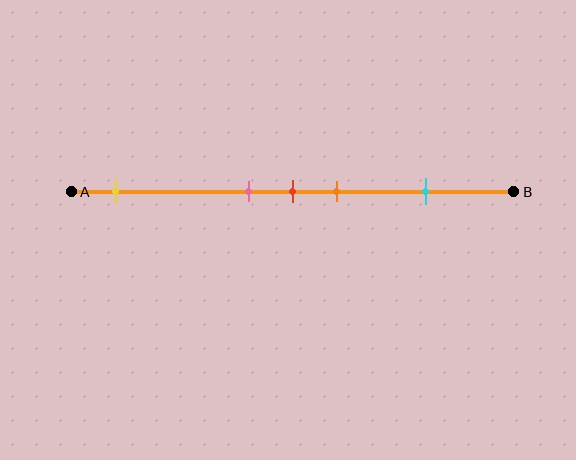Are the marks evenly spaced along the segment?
No, the marks are not evenly spaced.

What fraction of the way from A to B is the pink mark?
The pink mark is approximately 40% (0.4) of the way from A to B.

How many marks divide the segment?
There are 5 marks dividing the segment.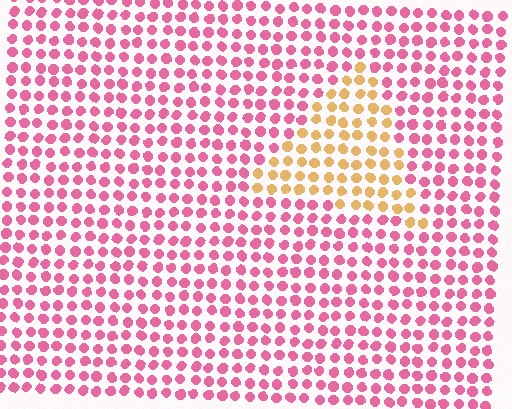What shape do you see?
I see a triangle.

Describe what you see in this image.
The image is filled with small pink elements in a uniform arrangement. A triangle-shaped region is visible where the elements are tinted to a slightly different hue, forming a subtle color boundary.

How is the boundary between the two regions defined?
The boundary is defined purely by a slight shift in hue (about 64 degrees). Spacing, size, and orientation are identical on both sides.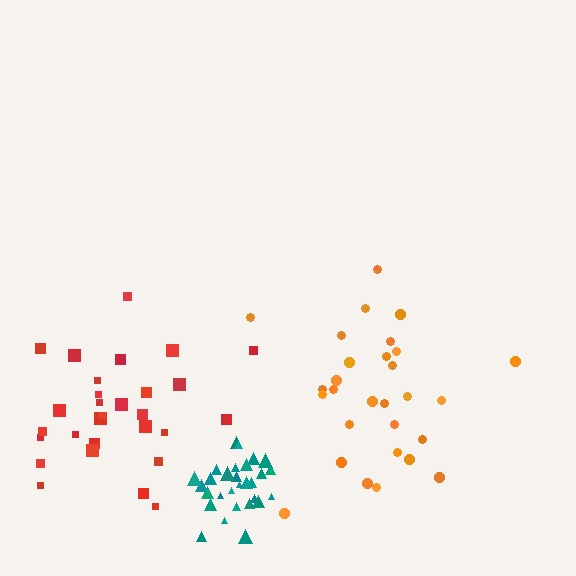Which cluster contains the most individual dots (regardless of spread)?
Teal (30).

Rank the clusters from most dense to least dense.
teal, orange, red.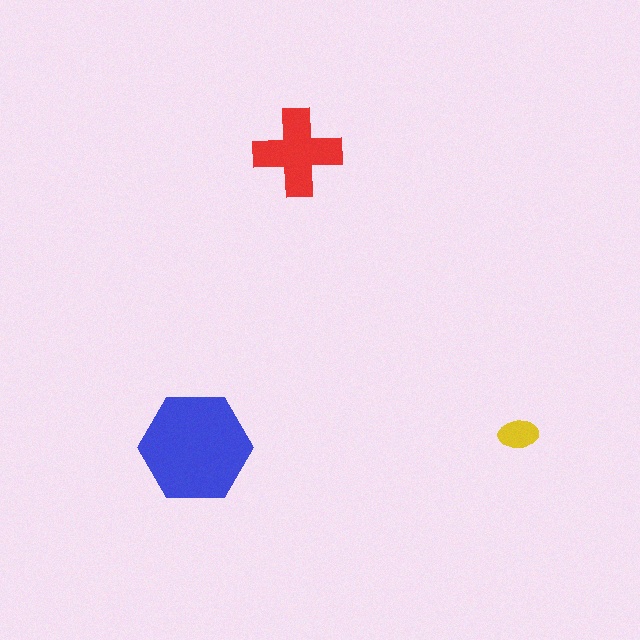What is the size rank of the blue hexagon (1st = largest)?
1st.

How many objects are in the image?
There are 3 objects in the image.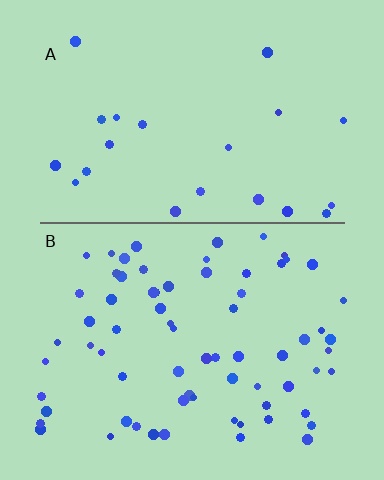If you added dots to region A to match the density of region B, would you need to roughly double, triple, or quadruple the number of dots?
Approximately triple.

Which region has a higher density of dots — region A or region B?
B (the bottom).